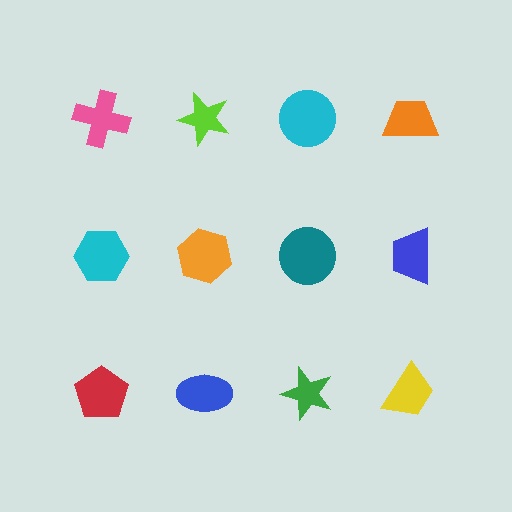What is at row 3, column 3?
A green star.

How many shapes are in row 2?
4 shapes.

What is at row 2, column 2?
An orange hexagon.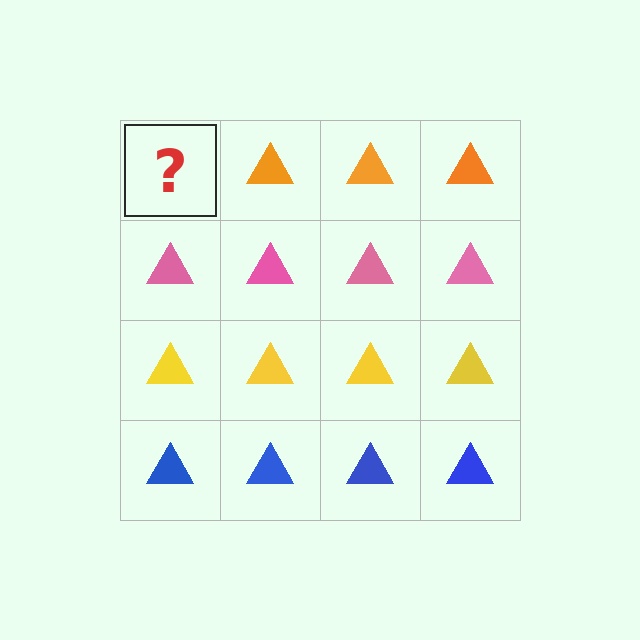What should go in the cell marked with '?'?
The missing cell should contain an orange triangle.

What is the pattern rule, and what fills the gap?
The rule is that each row has a consistent color. The gap should be filled with an orange triangle.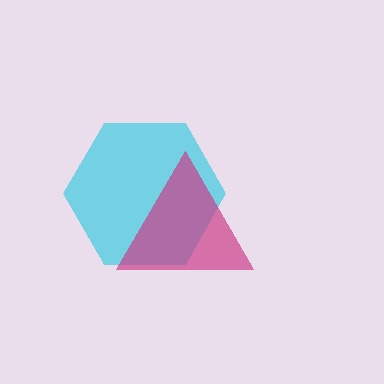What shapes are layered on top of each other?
The layered shapes are: a cyan hexagon, a magenta triangle.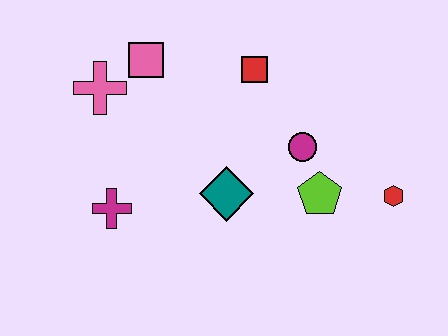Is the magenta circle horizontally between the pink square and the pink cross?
No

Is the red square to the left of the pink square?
No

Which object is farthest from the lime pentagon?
The pink cross is farthest from the lime pentagon.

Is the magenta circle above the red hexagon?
Yes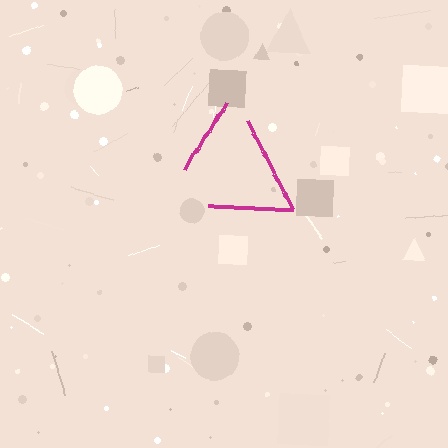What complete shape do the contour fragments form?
The contour fragments form a triangle.